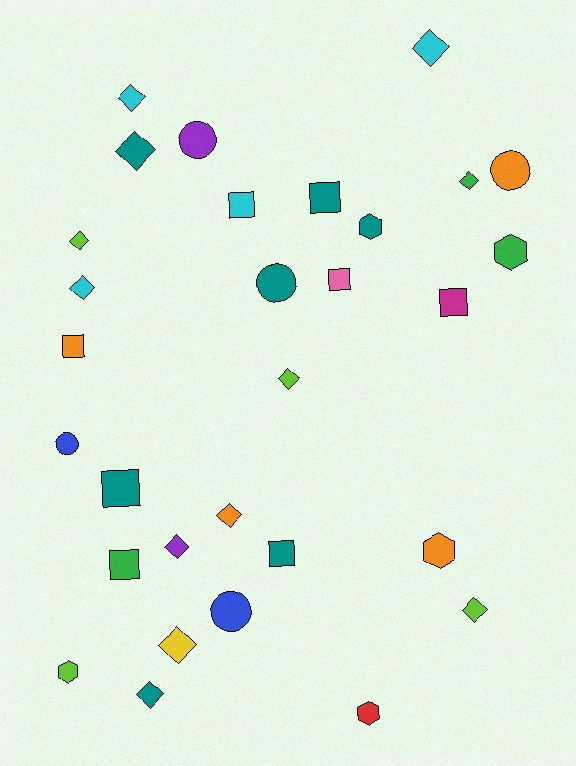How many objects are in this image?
There are 30 objects.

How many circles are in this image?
There are 5 circles.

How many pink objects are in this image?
There is 1 pink object.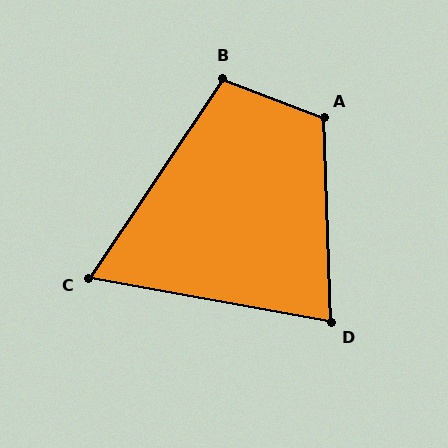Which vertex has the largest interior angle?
A, at approximately 113 degrees.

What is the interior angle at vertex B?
Approximately 102 degrees (obtuse).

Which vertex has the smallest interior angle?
C, at approximately 67 degrees.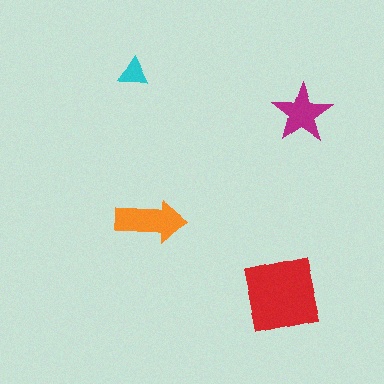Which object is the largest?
The red square.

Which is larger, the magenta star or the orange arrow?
The orange arrow.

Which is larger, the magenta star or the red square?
The red square.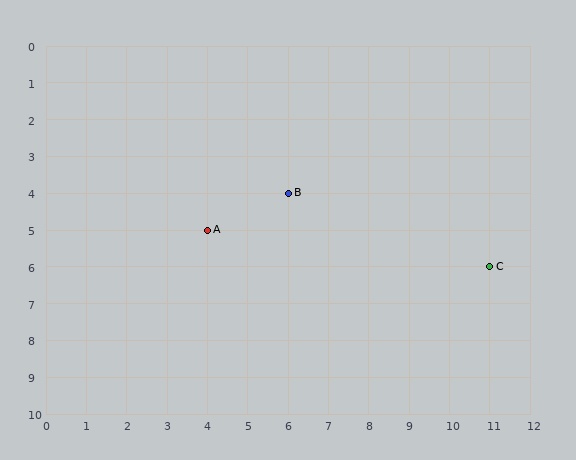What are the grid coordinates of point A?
Point A is at grid coordinates (4, 5).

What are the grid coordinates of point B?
Point B is at grid coordinates (6, 4).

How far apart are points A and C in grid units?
Points A and C are 7 columns and 1 row apart (about 7.1 grid units diagonally).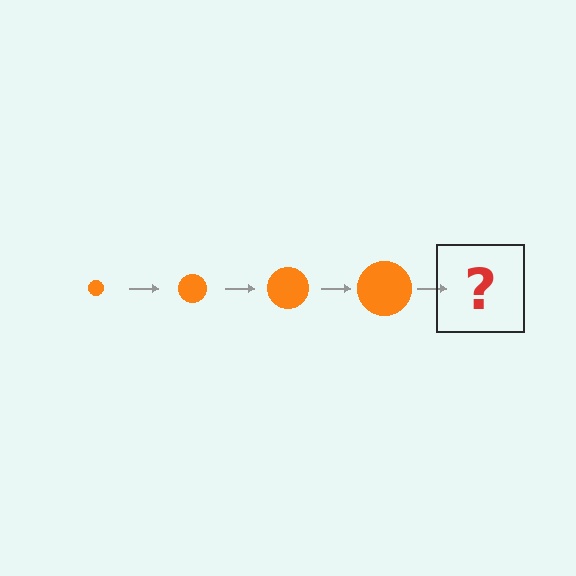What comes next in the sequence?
The next element should be an orange circle, larger than the previous one.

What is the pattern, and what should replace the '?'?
The pattern is that the circle gets progressively larger each step. The '?' should be an orange circle, larger than the previous one.